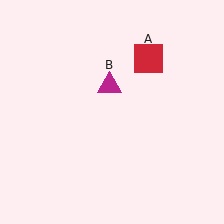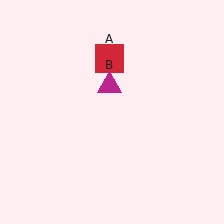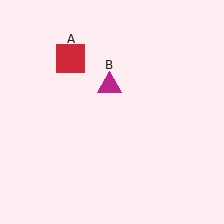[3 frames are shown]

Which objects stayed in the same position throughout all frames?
Magenta triangle (object B) remained stationary.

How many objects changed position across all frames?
1 object changed position: red square (object A).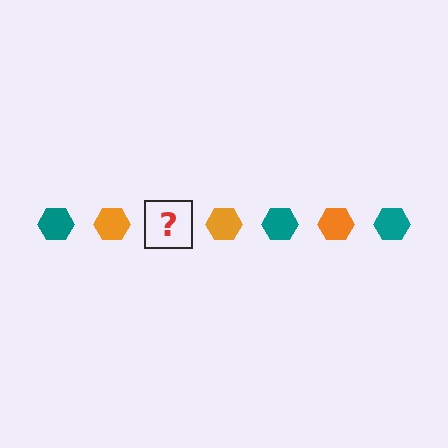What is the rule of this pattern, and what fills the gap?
The rule is that the pattern cycles through teal, orange hexagons. The gap should be filled with a teal hexagon.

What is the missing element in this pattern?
The missing element is a teal hexagon.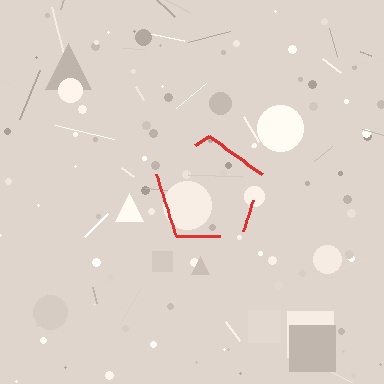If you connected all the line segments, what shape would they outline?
They would outline a pentagon.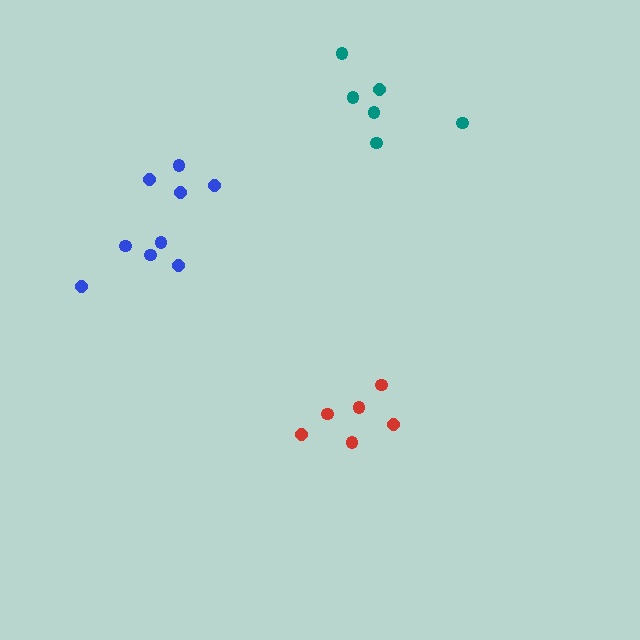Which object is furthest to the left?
The blue cluster is leftmost.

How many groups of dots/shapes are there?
There are 3 groups.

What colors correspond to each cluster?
The clusters are colored: teal, blue, red.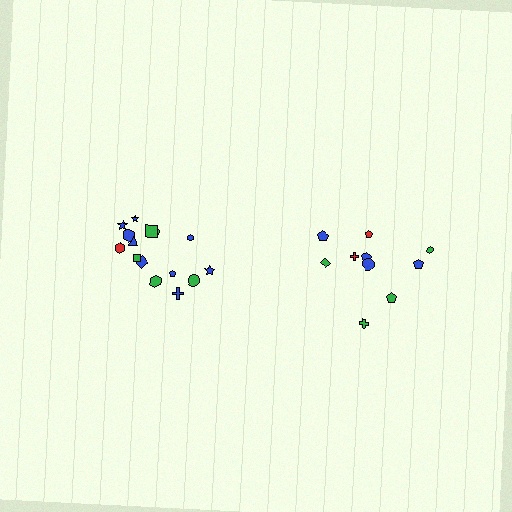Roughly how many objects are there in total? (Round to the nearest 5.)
Roughly 25 objects in total.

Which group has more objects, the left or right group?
The left group.